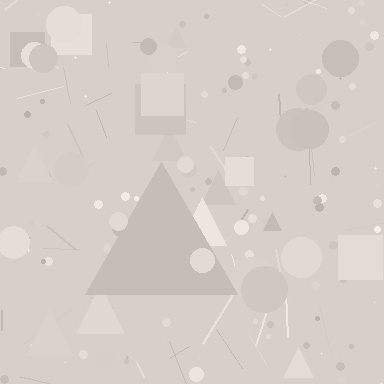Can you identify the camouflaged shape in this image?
The camouflaged shape is a triangle.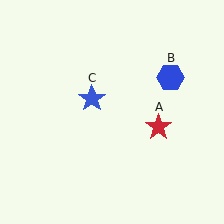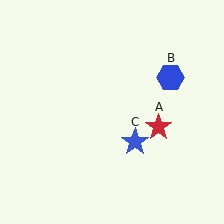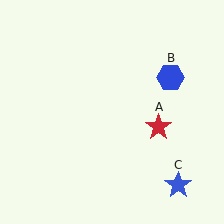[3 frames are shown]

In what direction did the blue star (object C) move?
The blue star (object C) moved down and to the right.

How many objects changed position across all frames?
1 object changed position: blue star (object C).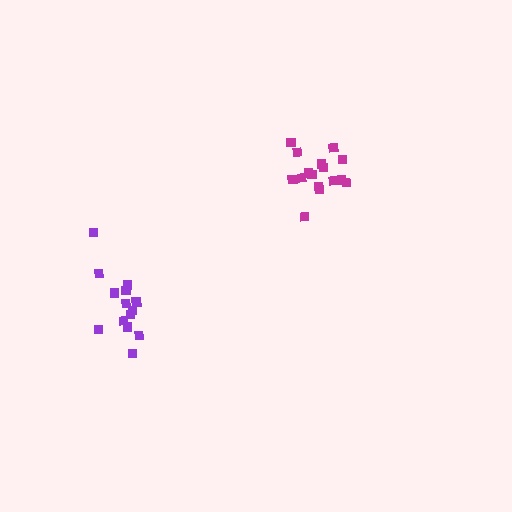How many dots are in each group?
Group 1: 16 dots, Group 2: 14 dots (30 total).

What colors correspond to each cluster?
The clusters are colored: magenta, purple.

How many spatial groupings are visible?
There are 2 spatial groupings.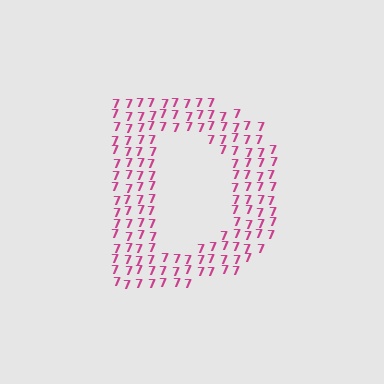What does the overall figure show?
The overall figure shows the letter D.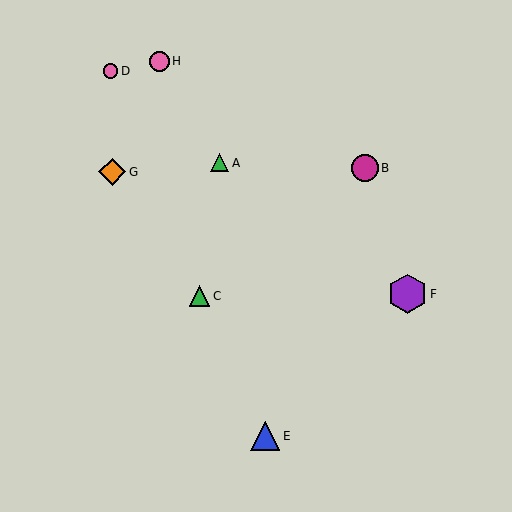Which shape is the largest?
The purple hexagon (labeled F) is the largest.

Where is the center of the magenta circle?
The center of the magenta circle is at (365, 168).